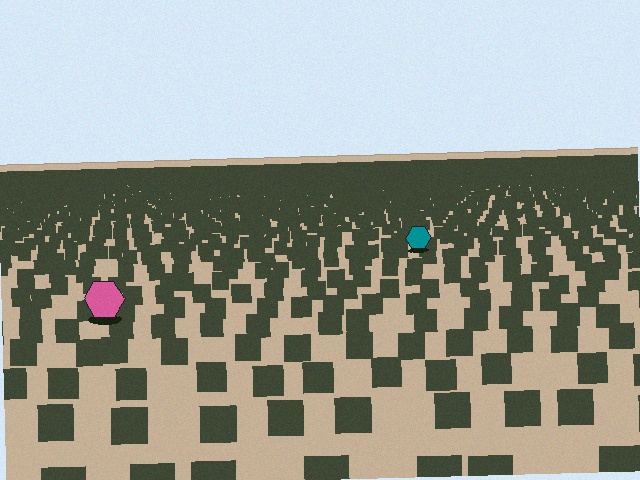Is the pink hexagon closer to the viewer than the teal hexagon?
Yes. The pink hexagon is closer — you can tell from the texture gradient: the ground texture is coarser near it.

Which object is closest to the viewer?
The pink hexagon is closest. The texture marks near it are larger and more spread out.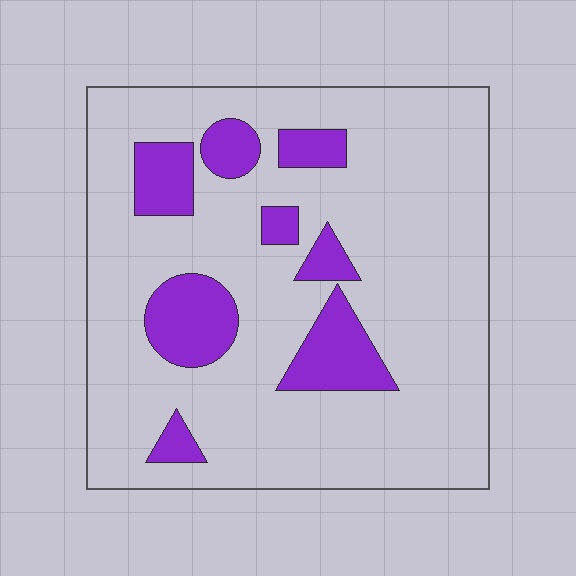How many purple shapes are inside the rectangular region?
8.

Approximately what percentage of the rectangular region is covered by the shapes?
Approximately 20%.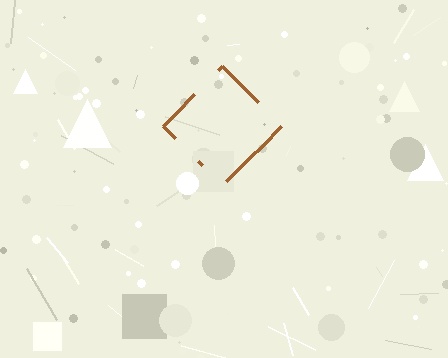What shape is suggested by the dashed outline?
The dashed outline suggests a diamond.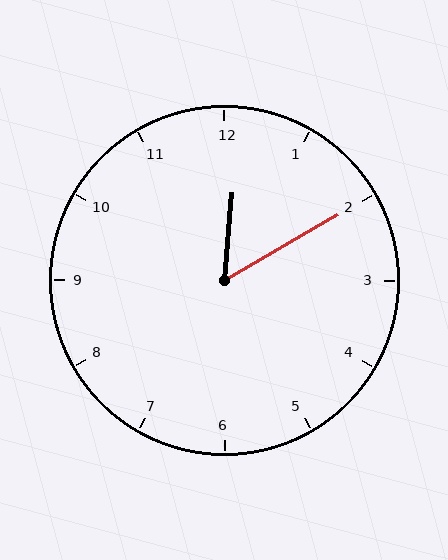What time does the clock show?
12:10.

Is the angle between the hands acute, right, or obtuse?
It is acute.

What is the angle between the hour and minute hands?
Approximately 55 degrees.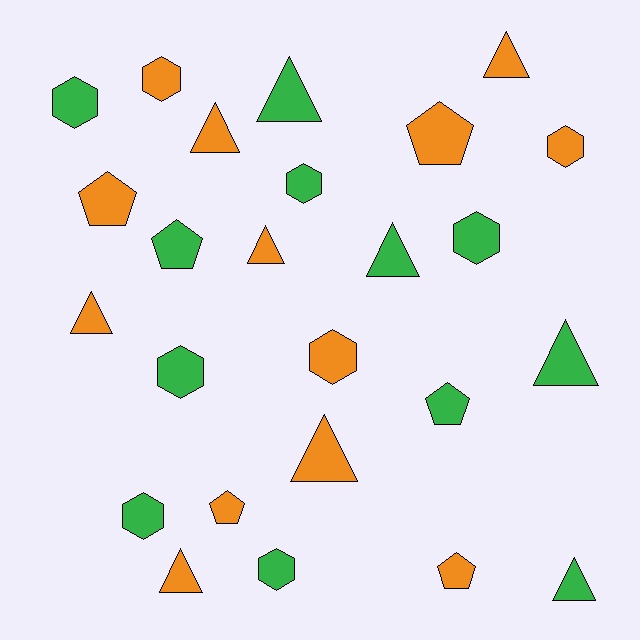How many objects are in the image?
There are 25 objects.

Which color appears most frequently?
Orange, with 13 objects.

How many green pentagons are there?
There are 2 green pentagons.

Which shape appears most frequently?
Triangle, with 10 objects.